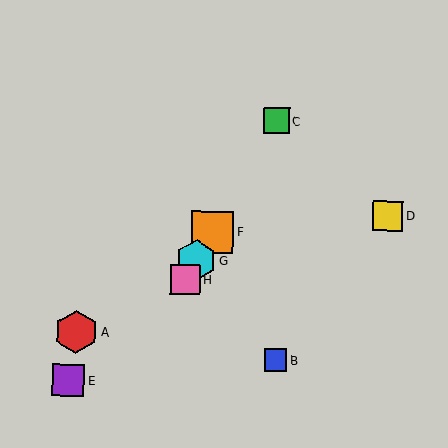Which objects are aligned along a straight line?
Objects C, F, G, H are aligned along a straight line.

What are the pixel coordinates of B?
Object B is at (276, 360).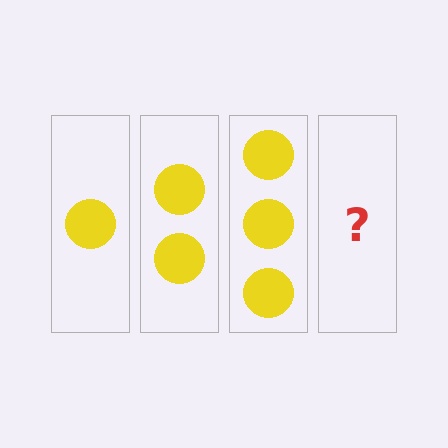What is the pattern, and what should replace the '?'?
The pattern is that each step adds one more circle. The '?' should be 4 circles.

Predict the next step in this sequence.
The next step is 4 circles.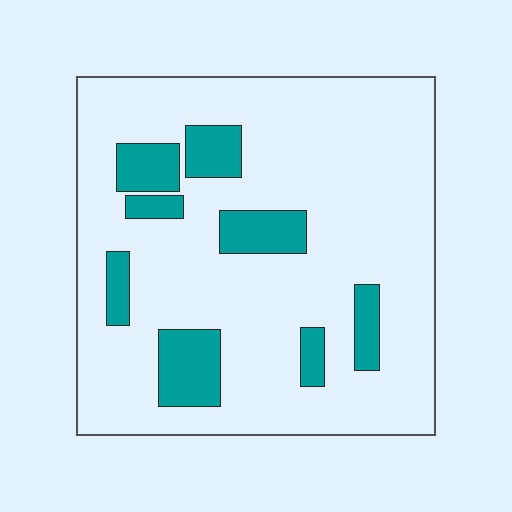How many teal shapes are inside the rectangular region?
8.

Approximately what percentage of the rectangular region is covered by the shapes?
Approximately 15%.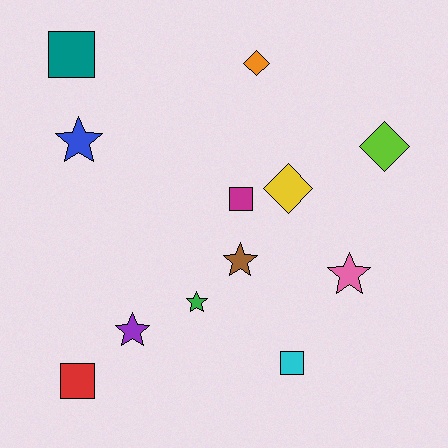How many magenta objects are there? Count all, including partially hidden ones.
There is 1 magenta object.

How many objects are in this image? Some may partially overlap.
There are 12 objects.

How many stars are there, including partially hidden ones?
There are 5 stars.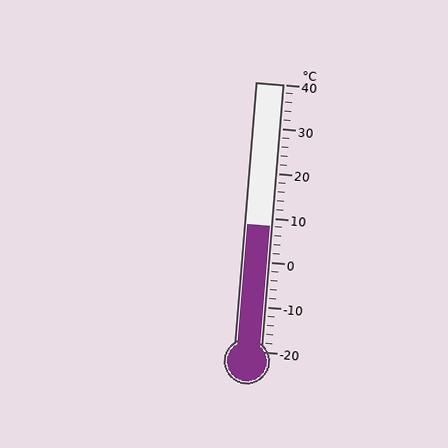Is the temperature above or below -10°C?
The temperature is above -10°C.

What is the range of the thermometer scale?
The thermometer scale ranges from -20°C to 40°C.